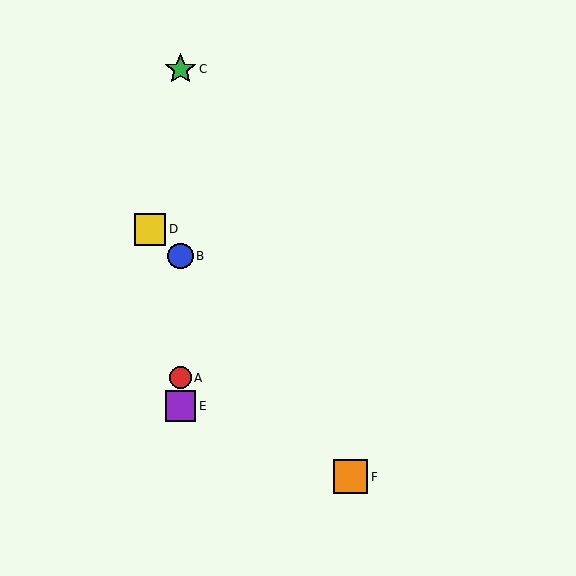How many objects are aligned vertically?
4 objects (A, B, C, E) are aligned vertically.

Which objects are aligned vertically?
Objects A, B, C, E are aligned vertically.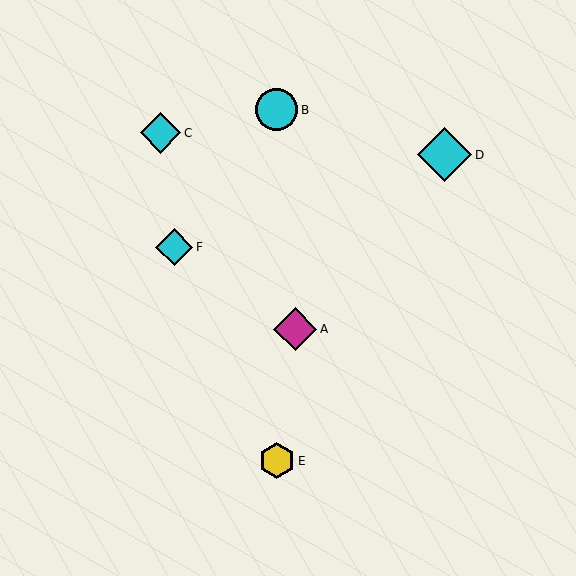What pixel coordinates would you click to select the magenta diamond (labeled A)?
Click at (295, 329) to select the magenta diamond A.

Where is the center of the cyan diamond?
The center of the cyan diamond is at (444, 155).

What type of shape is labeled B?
Shape B is a cyan circle.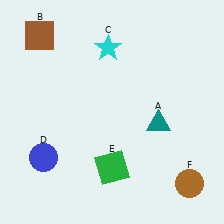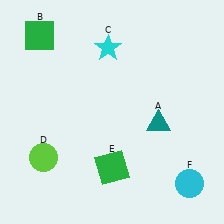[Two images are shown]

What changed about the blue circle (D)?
In Image 1, D is blue. In Image 2, it changed to lime.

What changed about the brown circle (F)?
In Image 1, F is brown. In Image 2, it changed to cyan.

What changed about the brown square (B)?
In Image 1, B is brown. In Image 2, it changed to green.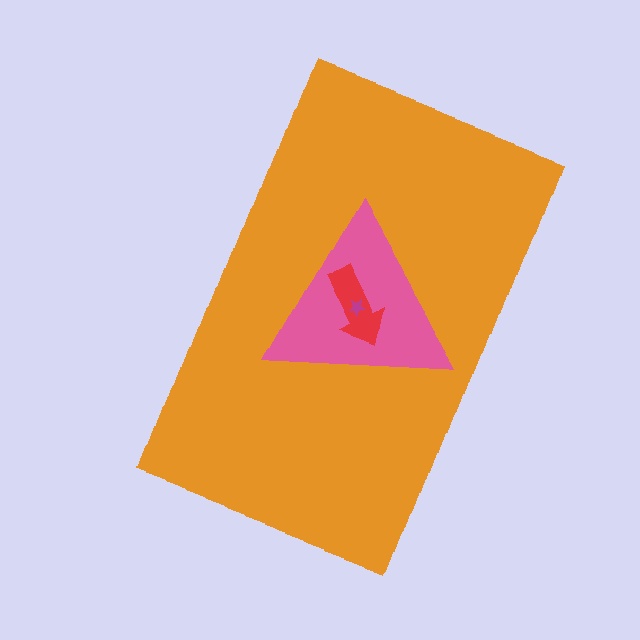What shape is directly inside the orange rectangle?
The pink triangle.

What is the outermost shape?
The orange rectangle.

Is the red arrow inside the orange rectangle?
Yes.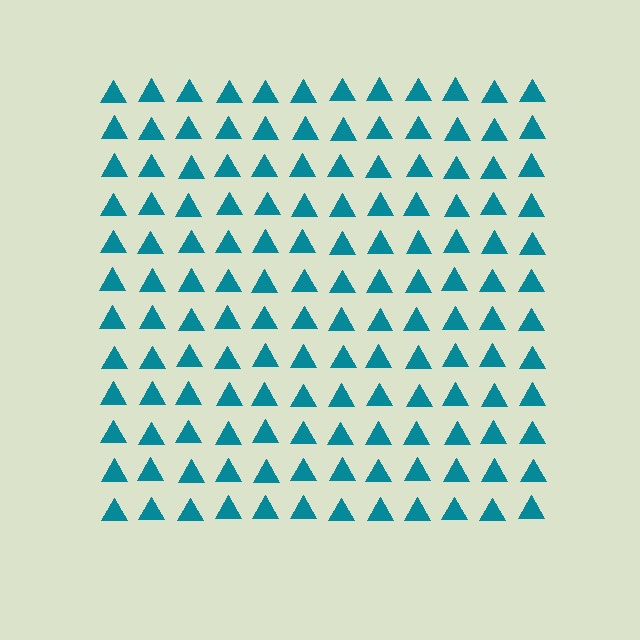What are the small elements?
The small elements are triangles.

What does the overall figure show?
The overall figure shows a square.